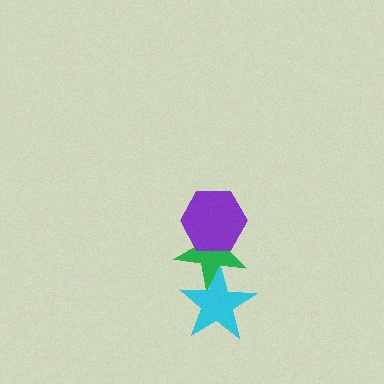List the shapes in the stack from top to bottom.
From top to bottom: the purple hexagon, the green star, the cyan star.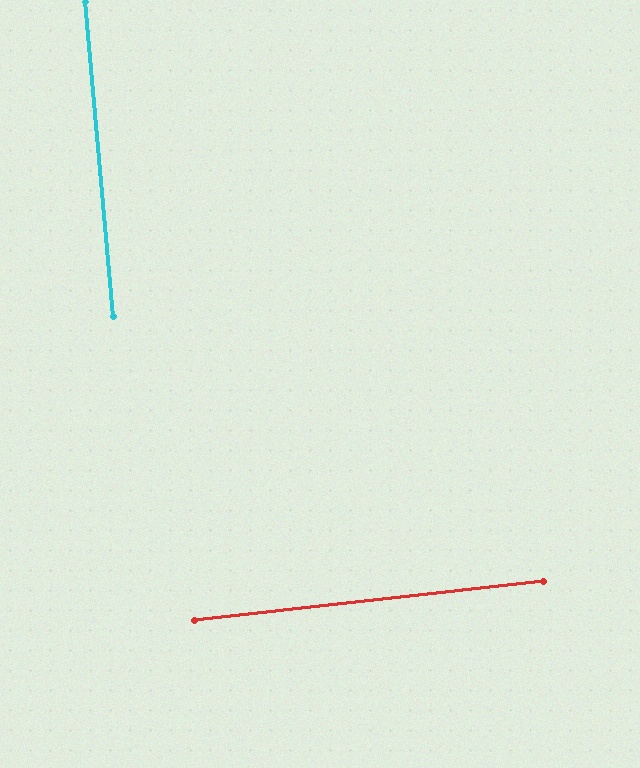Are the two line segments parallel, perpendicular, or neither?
Perpendicular — they meet at approximately 89°.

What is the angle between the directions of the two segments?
Approximately 89 degrees.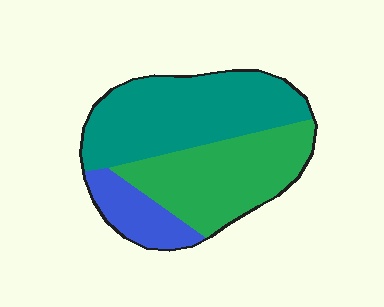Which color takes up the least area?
Blue, at roughly 15%.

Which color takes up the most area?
Teal, at roughly 45%.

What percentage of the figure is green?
Green takes up about three eighths (3/8) of the figure.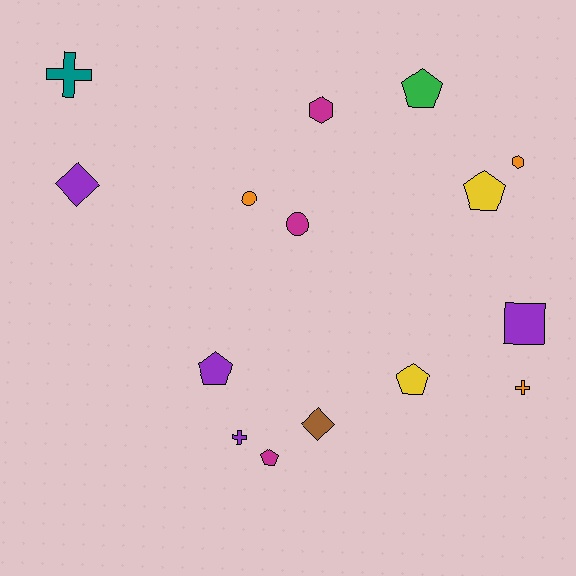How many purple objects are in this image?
There are 4 purple objects.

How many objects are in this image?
There are 15 objects.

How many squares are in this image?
There is 1 square.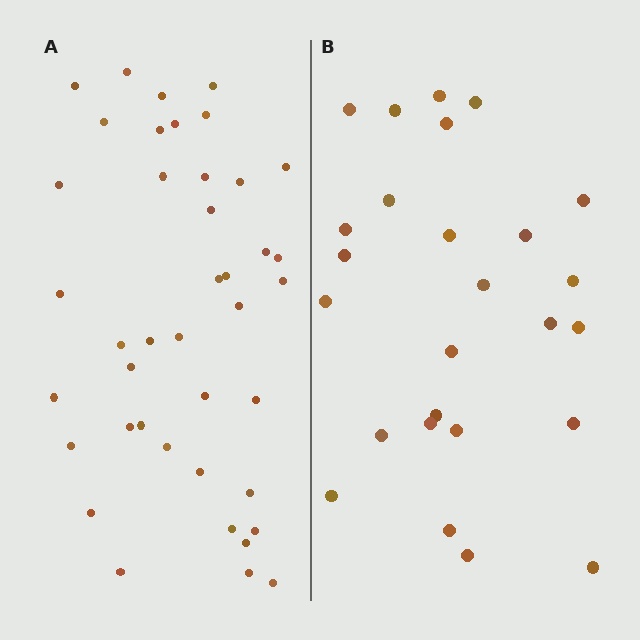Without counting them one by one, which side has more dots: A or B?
Region A (the left region) has more dots.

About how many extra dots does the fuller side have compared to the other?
Region A has approximately 15 more dots than region B.